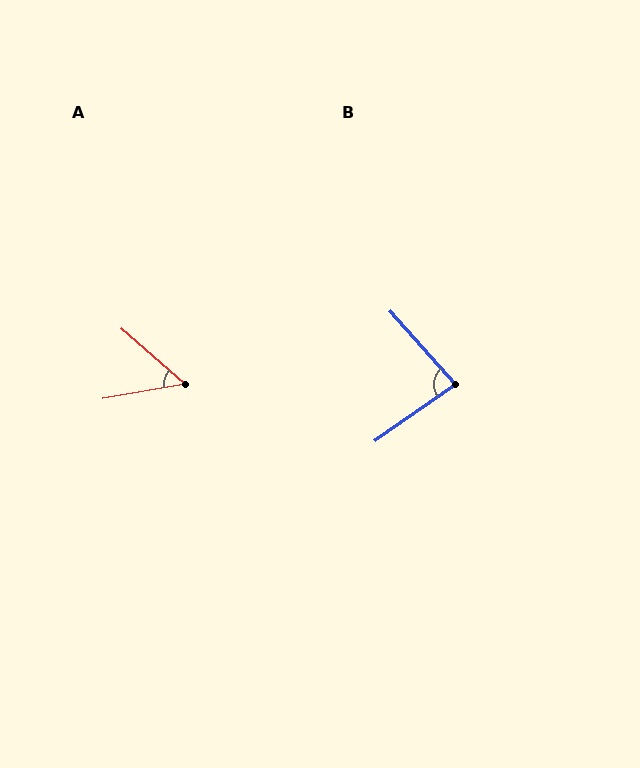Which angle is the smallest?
A, at approximately 51 degrees.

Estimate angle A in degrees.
Approximately 51 degrees.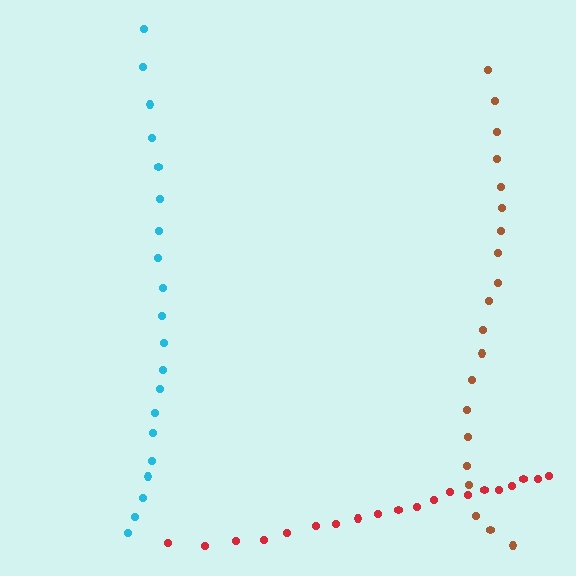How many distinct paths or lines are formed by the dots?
There are 3 distinct paths.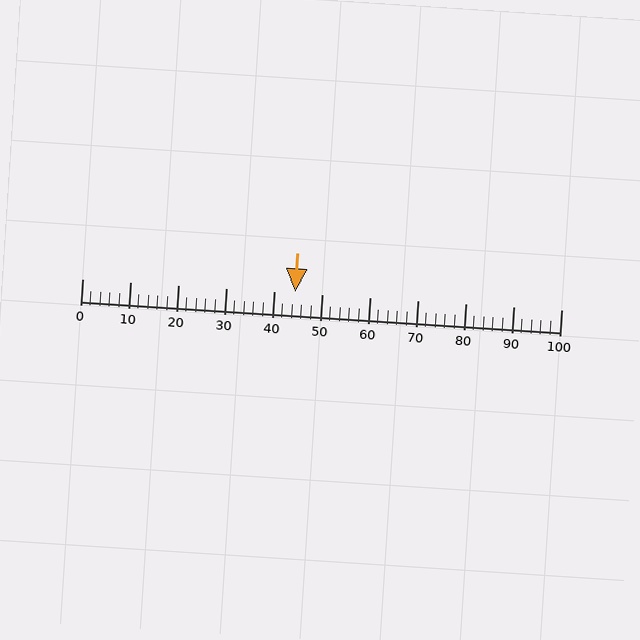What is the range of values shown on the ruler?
The ruler shows values from 0 to 100.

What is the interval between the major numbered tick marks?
The major tick marks are spaced 10 units apart.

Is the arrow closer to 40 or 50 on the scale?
The arrow is closer to 40.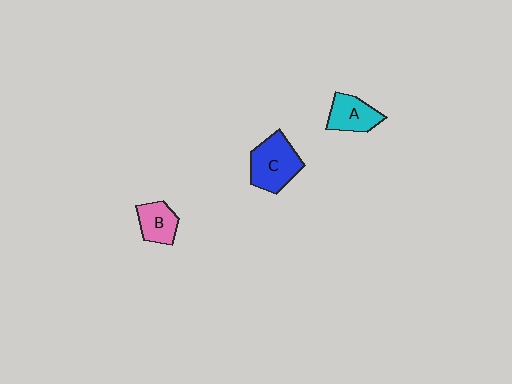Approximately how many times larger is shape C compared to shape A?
Approximately 1.4 times.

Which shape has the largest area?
Shape C (blue).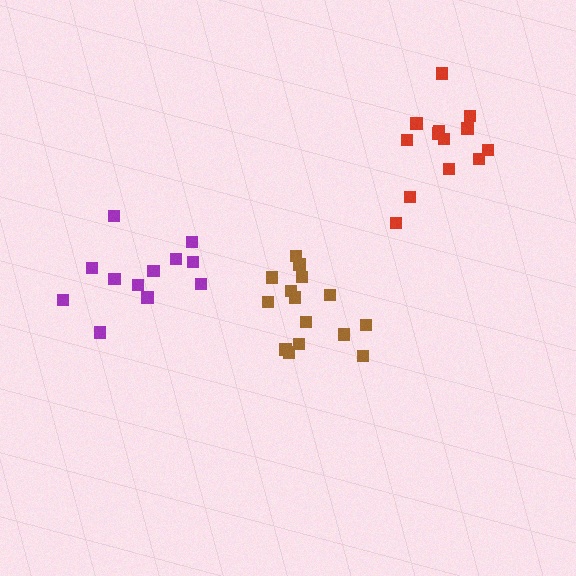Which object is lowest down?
The brown cluster is bottommost.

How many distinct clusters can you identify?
There are 3 distinct clusters.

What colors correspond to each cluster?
The clusters are colored: purple, brown, red.